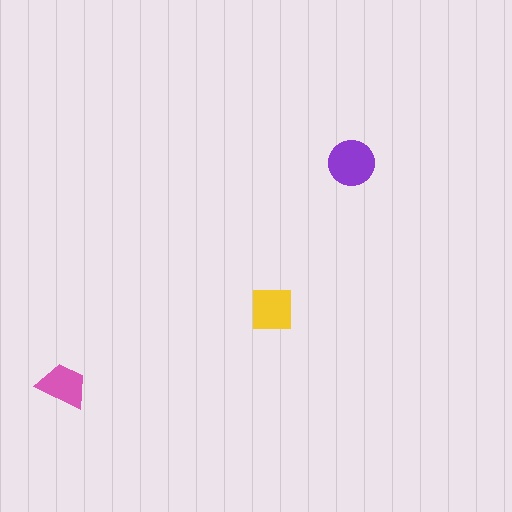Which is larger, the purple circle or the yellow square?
The purple circle.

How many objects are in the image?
There are 3 objects in the image.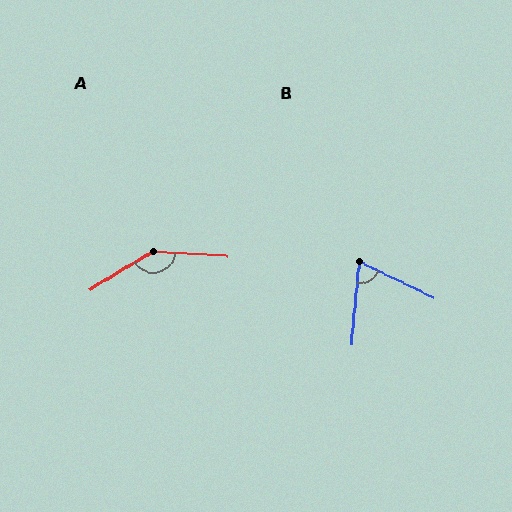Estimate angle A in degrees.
Approximately 145 degrees.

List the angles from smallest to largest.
B (69°), A (145°).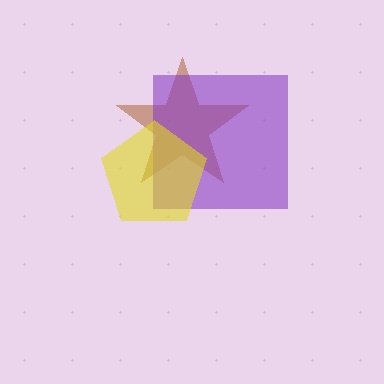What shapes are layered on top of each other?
The layered shapes are: a brown star, a purple square, a yellow pentagon.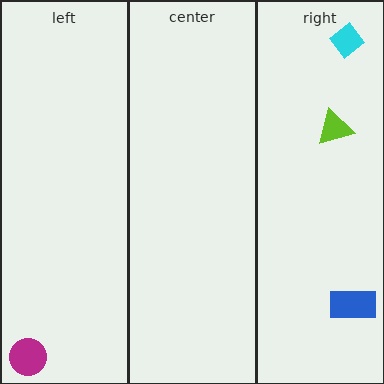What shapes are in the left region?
The magenta circle.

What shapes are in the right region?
The cyan diamond, the lime triangle, the blue rectangle.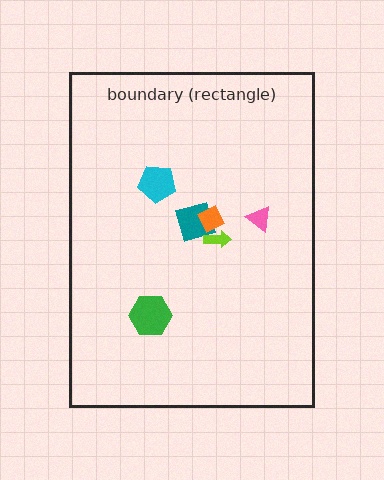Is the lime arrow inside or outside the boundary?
Inside.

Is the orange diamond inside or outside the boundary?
Inside.